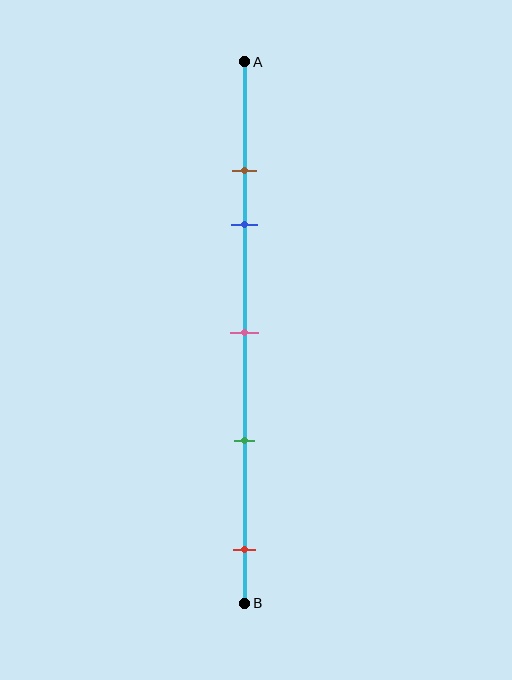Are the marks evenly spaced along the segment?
No, the marks are not evenly spaced.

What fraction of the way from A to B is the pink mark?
The pink mark is approximately 50% (0.5) of the way from A to B.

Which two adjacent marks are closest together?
The brown and blue marks are the closest adjacent pair.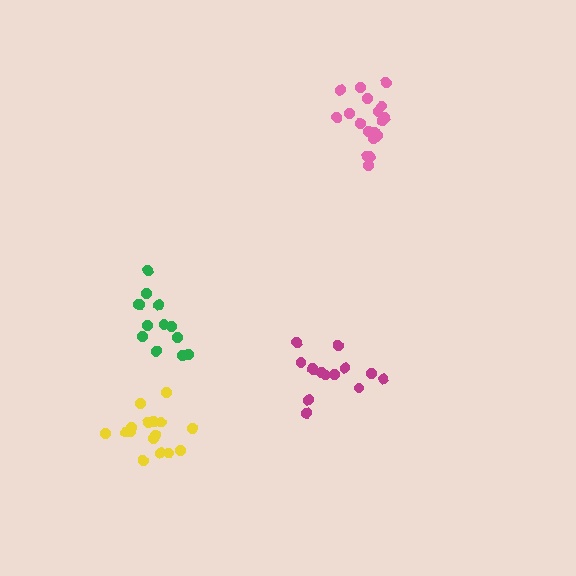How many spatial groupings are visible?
There are 4 spatial groupings.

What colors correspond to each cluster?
The clusters are colored: pink, green, yellow, magenta.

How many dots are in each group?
Group 1: 18 dots, Group 2: 13 dots, Group 3: 16 dots, Group 4: 14 dots (61 total).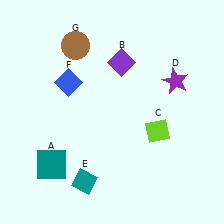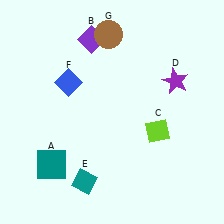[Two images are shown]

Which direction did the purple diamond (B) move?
The purple diamond (B) moved left.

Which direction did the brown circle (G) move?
The brown circle (G) moved right.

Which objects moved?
The objects that moved are: the purple diamond (B), the brown circle (G).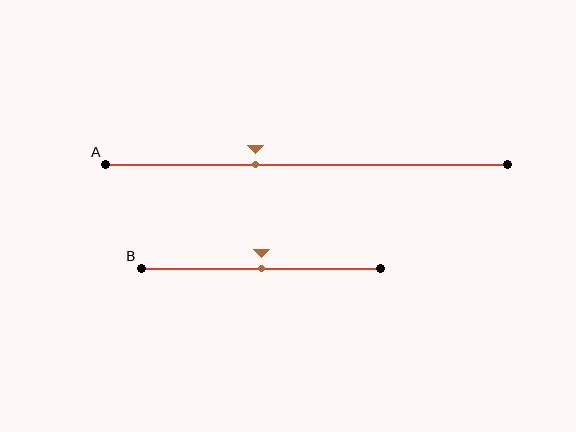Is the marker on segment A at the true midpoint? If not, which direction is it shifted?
No, the marker on segment A is shifted to the left by about 13% of the segment length.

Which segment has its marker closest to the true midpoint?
Segment B has its marker closest to the true midpoint.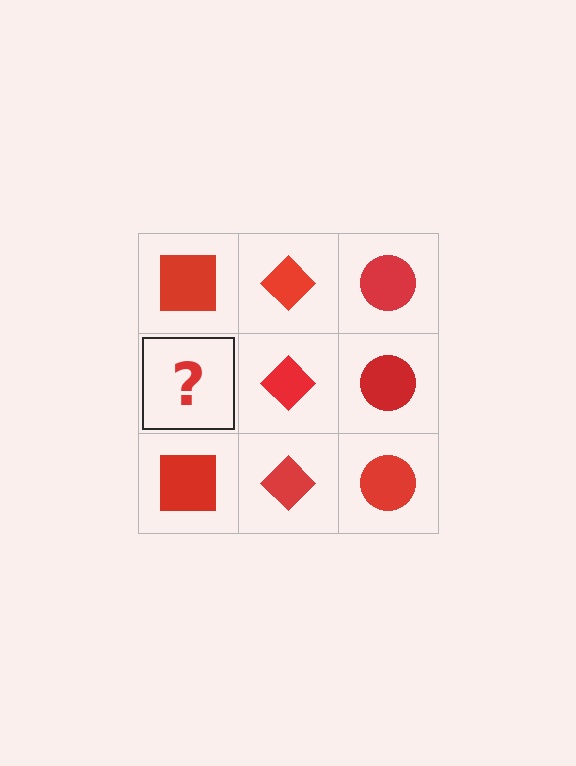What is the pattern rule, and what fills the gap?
The rule is that each column has a consistent shape. The gap should be filled with a red square.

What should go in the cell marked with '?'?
The missing cell should contain a red square.